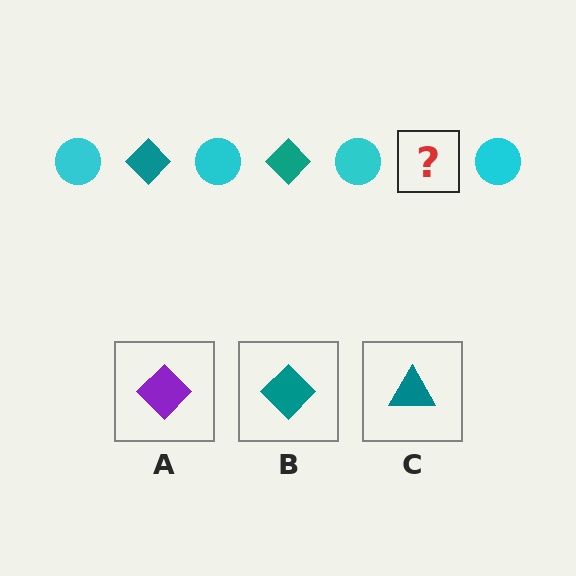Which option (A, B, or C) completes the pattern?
B.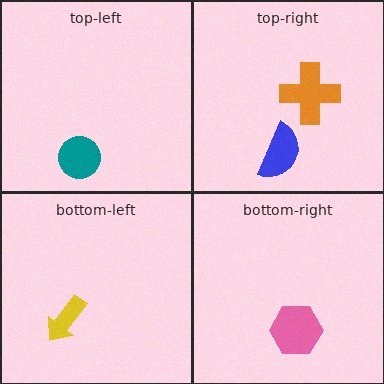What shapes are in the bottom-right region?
The pink hexagon.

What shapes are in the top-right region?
The orange cross, the blue semicircle.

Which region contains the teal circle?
The top-left region.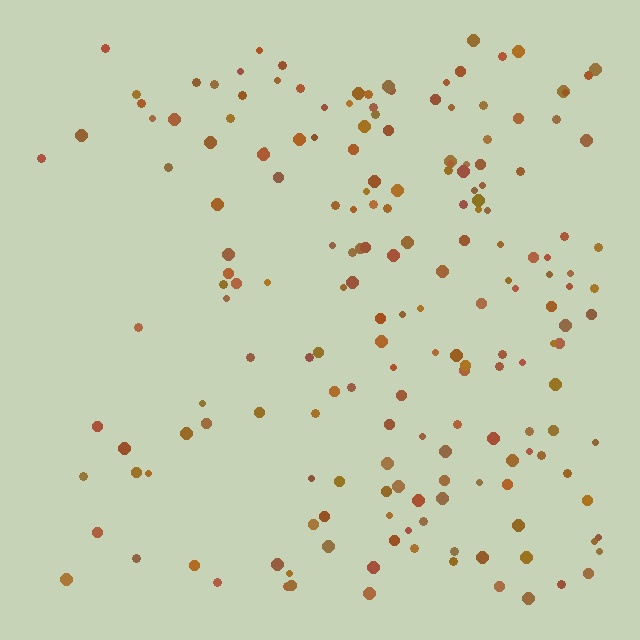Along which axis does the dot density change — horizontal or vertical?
Horizontal.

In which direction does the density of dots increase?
From left to right, with the right side densest.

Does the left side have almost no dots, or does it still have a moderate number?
Still a moderate number, just noticeably fewer than the right.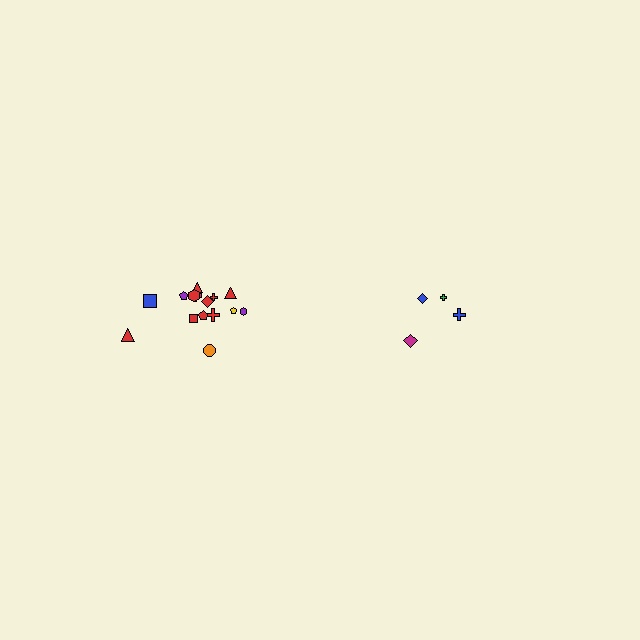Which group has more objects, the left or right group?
The left group.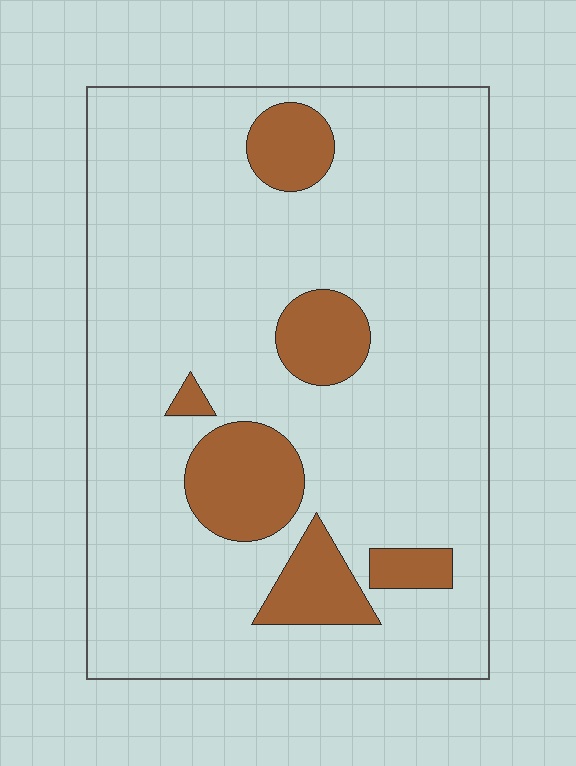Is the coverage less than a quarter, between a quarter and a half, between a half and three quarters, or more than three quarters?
Less than a quarter.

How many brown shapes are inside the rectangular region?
6.